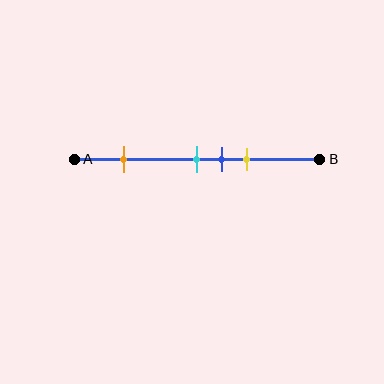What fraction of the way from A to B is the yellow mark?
The yellow mark is approximately 70% (0.7) of the way from A to B.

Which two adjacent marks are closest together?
The cyan and blue marks are the closest adjacent pair.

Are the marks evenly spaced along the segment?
No, the marks are not evenly spaced.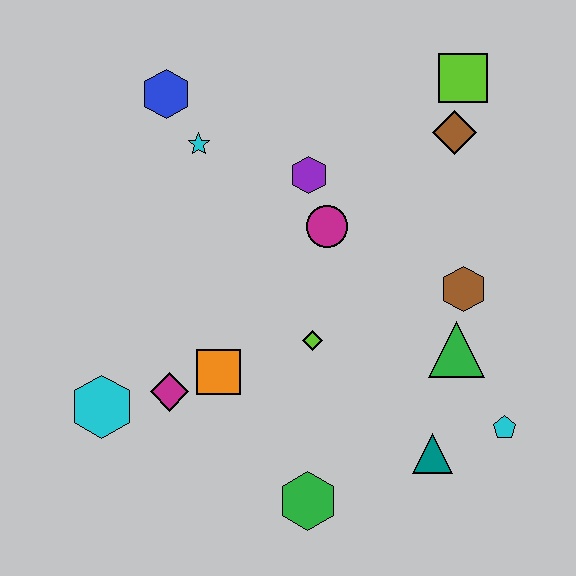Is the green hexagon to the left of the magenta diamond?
No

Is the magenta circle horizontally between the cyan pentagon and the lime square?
No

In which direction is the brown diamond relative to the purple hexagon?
The brown diamond is to the right of the purple hexagon.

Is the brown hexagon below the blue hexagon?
Yes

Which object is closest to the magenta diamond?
The orange square is closest to the magenta diamond.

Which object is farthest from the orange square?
The lime square is farthest from the orange square.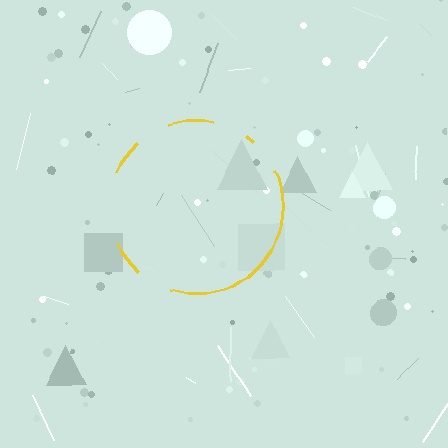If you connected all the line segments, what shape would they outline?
They would outline a circle.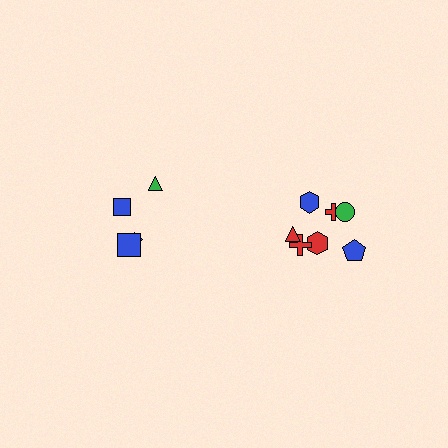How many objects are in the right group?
There are 7 objects.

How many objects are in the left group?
There are 4 objects.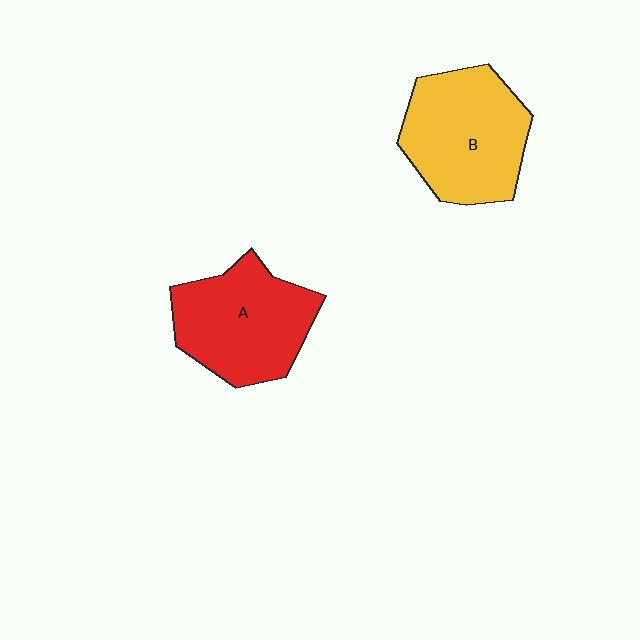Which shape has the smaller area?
Shape A (red).